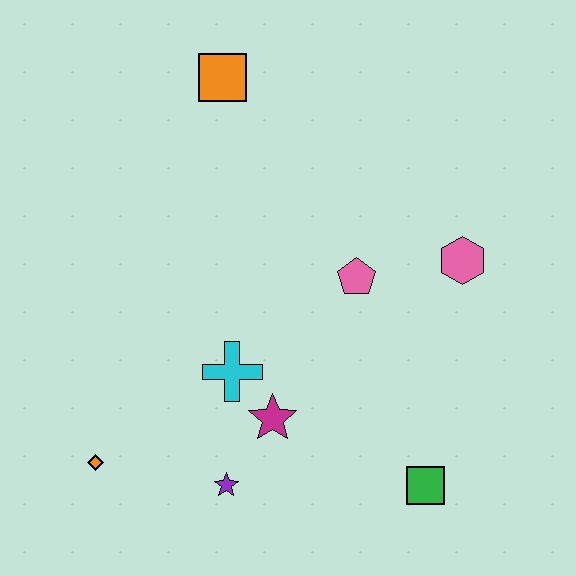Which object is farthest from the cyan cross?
The orange square is farthest from the cyan cross.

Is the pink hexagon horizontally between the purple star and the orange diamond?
No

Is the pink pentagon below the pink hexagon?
Yes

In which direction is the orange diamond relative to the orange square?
The orange diamond is below the orange square.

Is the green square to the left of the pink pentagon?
No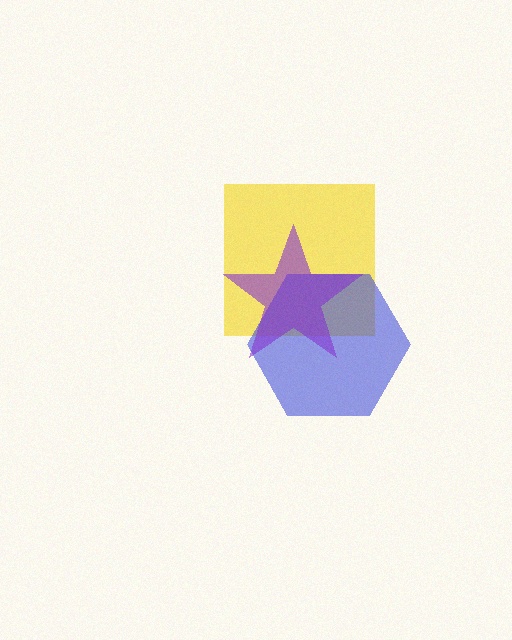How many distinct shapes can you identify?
There are 3 distinct shapes: a yellow square, a blue hexagon, a purple star.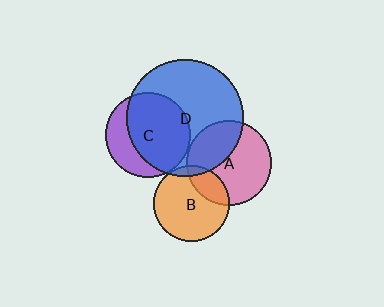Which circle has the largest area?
Circle D (blue).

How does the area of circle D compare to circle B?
Approximately 2.4 times.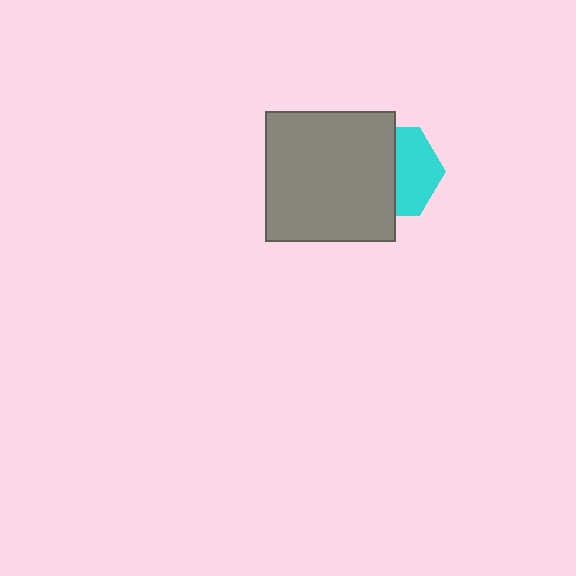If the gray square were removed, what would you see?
You would see the complete cyan hexagon.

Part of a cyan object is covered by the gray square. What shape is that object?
It is a hexagon.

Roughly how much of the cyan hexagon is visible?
About half of it is visible (roughly 48%).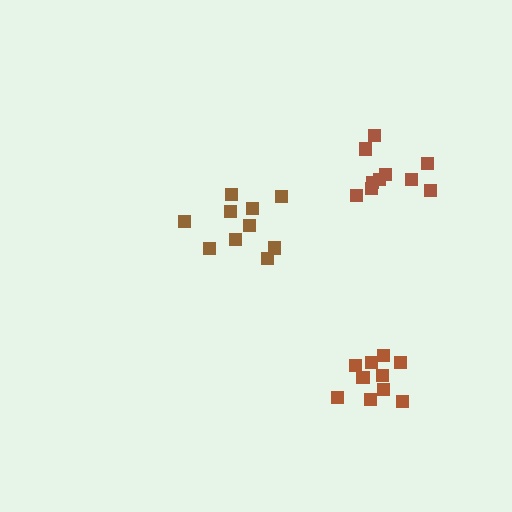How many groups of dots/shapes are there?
There are 3 groups.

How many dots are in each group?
Group 1: 10 dots, Group 2: 11 dots, Group 3: 10 dots (31 total).